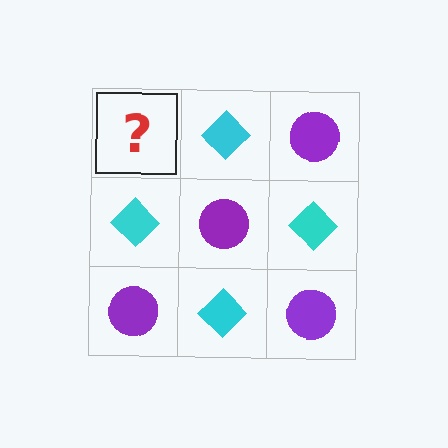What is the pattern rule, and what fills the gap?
The rule is that it alternates purple circle and cyan diamond in a checkerboard pattern. The gap should be filled with a purple circle.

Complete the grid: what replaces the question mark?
The question mark should be replaced with a purple circle.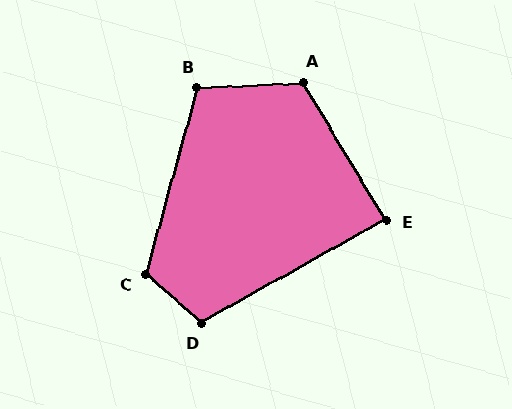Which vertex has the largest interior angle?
A, at approximately 118 degrees.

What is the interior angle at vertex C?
Approximately 116 degrees (obtuse).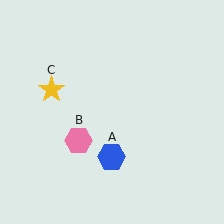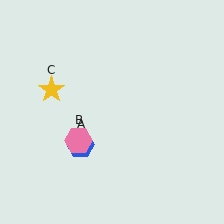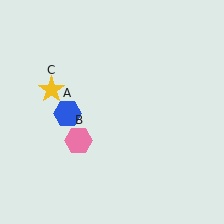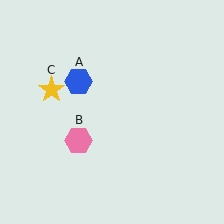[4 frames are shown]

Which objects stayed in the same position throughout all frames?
Pink hexagon (object B) and yellow star (object C) remained stationary.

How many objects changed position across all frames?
1 object changed position: blue hexagon (object A).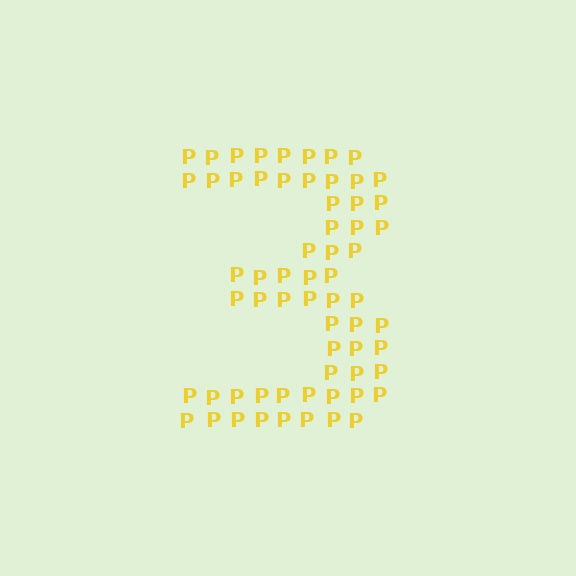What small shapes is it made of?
It is made of small letter P's.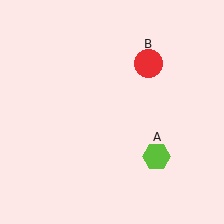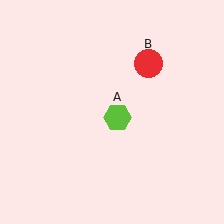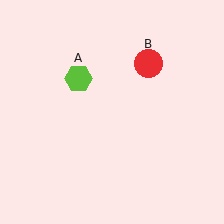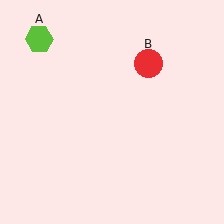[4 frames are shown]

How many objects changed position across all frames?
1 object changed position: lime hexagon (object A).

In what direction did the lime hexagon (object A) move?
The lime hexagon (object A) moved up and to the left.